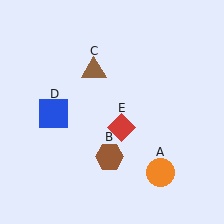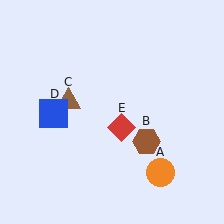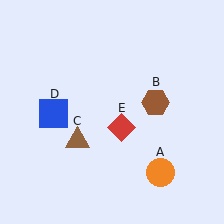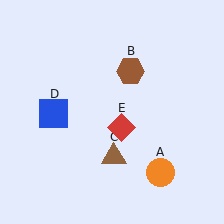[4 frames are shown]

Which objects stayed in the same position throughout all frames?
Orange circle (object A) and blue square (object D) and red diamond (object E) remained stationary.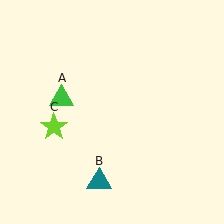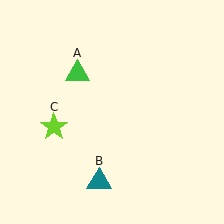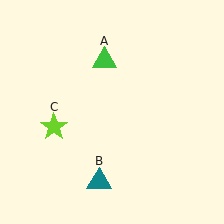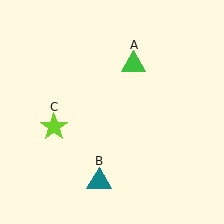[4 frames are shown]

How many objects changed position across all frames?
1 object changed position: green triangle (object A).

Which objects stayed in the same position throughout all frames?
Teal triangle (object B) and lime star (object C) remained stationary.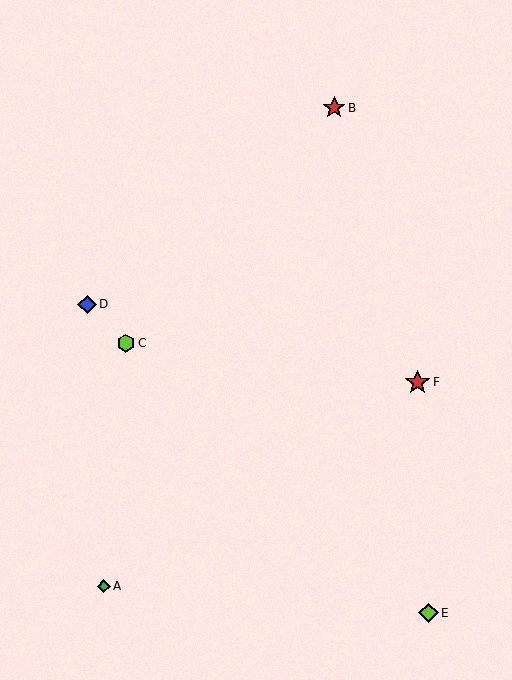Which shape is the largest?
The red star (labeled F) is the largest.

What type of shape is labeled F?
Shape F is a red star.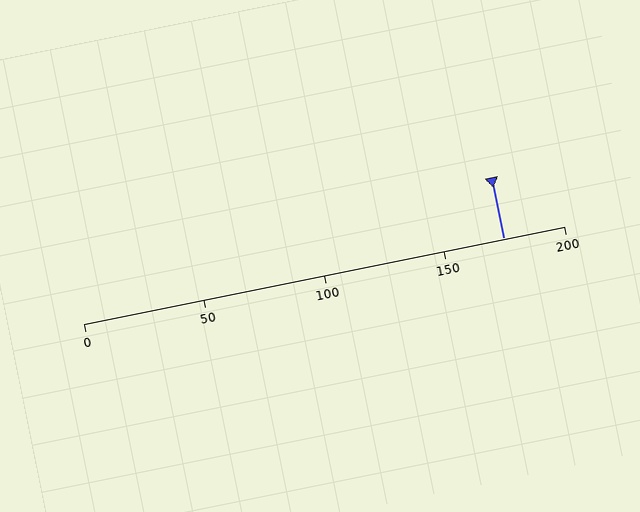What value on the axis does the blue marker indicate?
The marker indicates approximately 175.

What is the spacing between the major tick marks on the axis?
The major ticks are spaced 50 apart.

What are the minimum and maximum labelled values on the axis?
The axis runs from 0 to 200.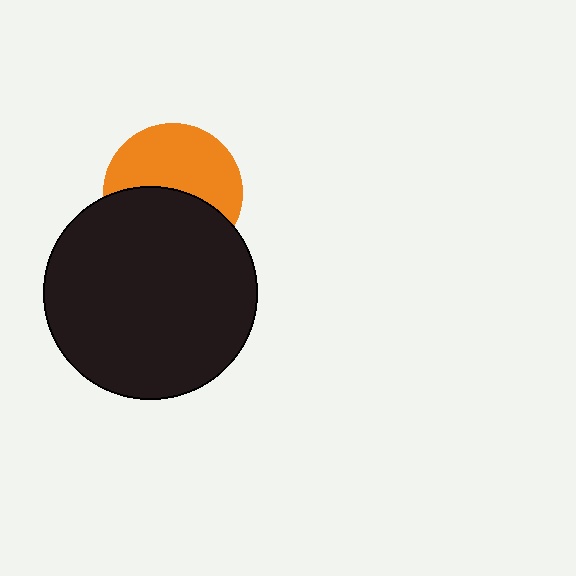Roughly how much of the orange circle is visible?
About half of it is visible (roughly 53%).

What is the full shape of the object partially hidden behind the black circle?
The partially hidden object is an orange circle.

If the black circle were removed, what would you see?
You would see the complete orange circle.